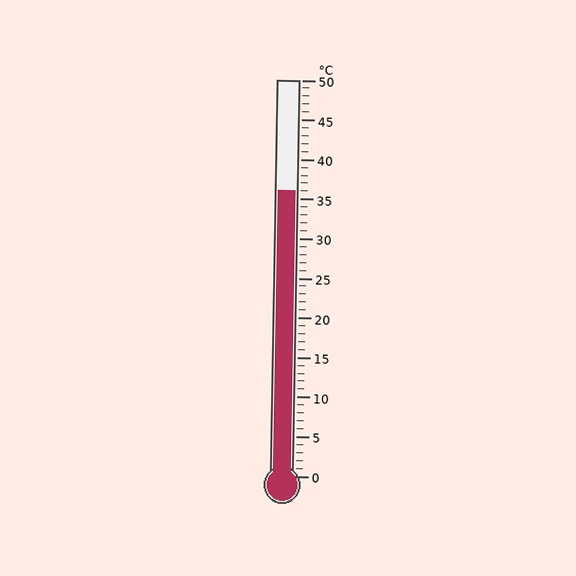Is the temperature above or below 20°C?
The temperature is above 20°C.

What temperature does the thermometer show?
The thermometer shows approximately 36°C.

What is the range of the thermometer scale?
The thermometer scale ranges from 0°C to 50°C.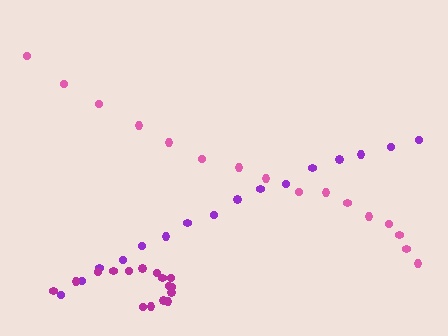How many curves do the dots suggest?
There are 3 distinct paths.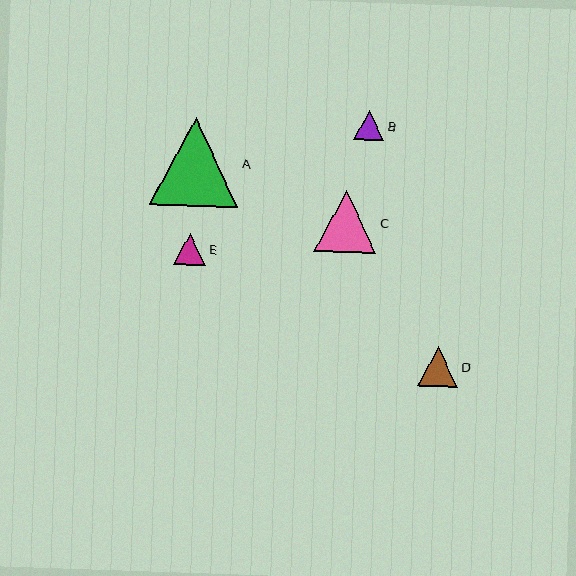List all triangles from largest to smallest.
From largest to smallest: A, C, D, E, B.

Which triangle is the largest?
Triangle A is the largest with a size of approximately 89 pixels.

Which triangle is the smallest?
Triangle B is the smallest with a size of approximately 30 pixels.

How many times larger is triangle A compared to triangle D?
Triangle A is approximately 2.2 times the size of triangle D.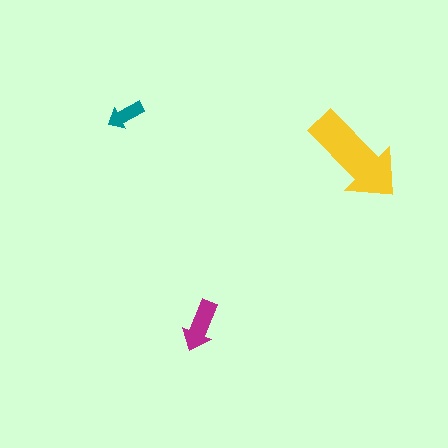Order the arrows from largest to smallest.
the yellow one, the magenta one, the teal one.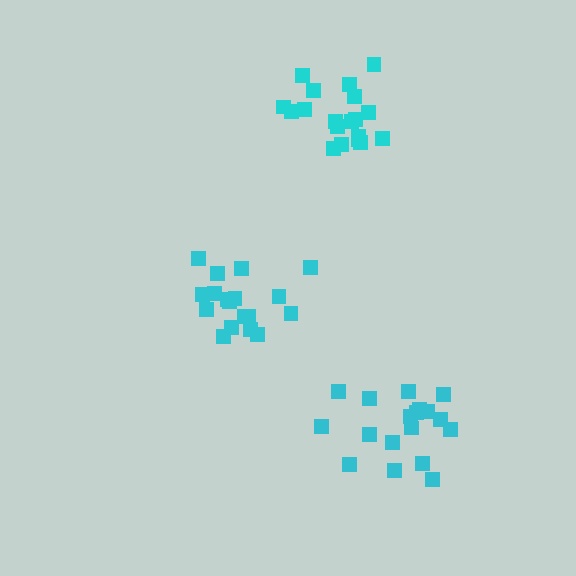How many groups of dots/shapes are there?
There are 3 groups.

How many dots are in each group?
Group 1: 18 dots, Group 2: 18 dots, Group 3: 19 dots (55 total).